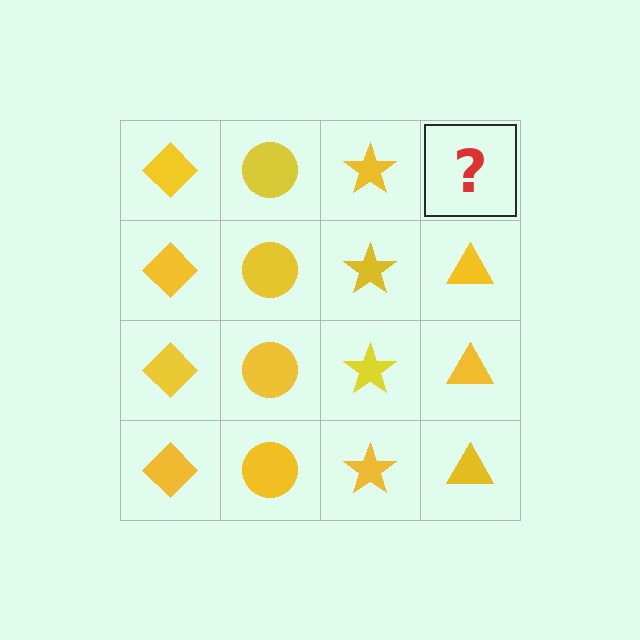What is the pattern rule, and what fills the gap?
The rule is that each column has a consistent shape. The gap should be filled with a yellow triangle.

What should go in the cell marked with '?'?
The missing cell should contain a yellow triangle.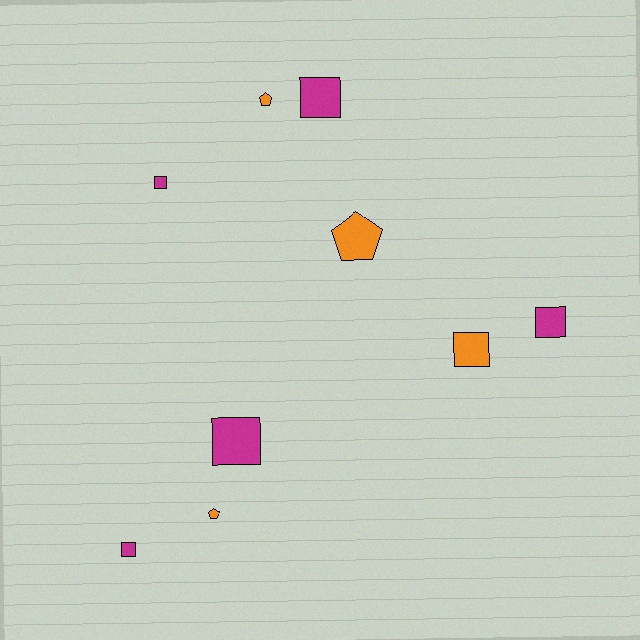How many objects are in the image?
There are 9 objects.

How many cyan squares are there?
There are no cyan squares.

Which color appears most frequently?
Magenta, with 5 objects.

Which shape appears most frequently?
Square, with 6 objects.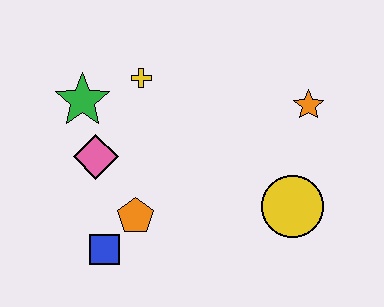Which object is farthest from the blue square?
The orange star is farthest from the blue square.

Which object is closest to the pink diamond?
The green star is closest to the pink diamond.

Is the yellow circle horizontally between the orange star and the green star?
Yes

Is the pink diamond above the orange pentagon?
Yes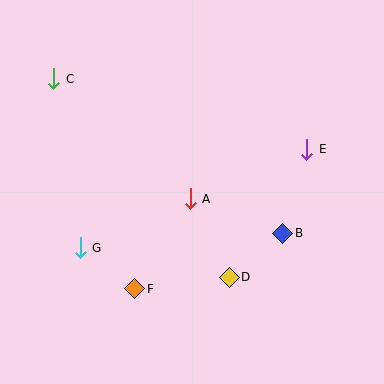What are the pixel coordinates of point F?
Point F is at (135, 289).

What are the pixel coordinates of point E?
Point E is at (307, 149).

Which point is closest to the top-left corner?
Point C is closest to the top-left corner.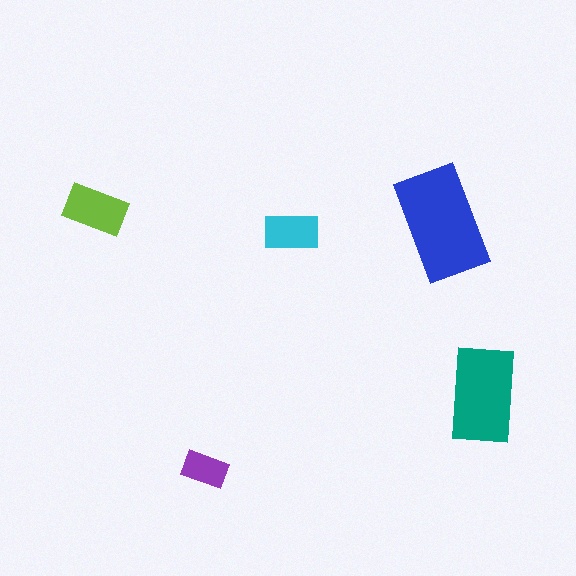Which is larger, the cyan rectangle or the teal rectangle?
The teal one.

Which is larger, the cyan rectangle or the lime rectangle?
The lime one.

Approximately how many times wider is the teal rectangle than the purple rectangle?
About 2 times wider.